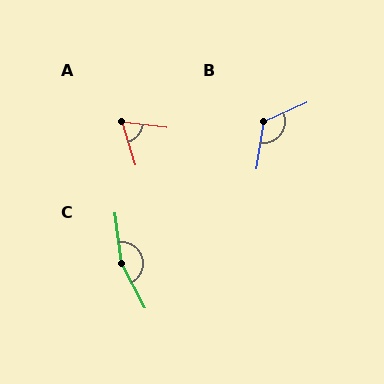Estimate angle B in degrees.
Approximately 124 degrees.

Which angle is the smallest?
A, at approximately 67 degrees.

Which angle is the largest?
C, at approximately 159 degrees.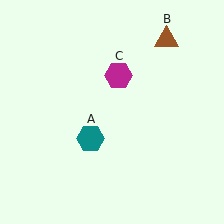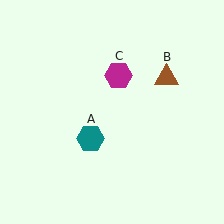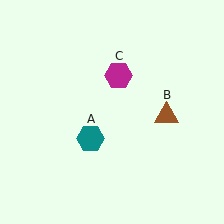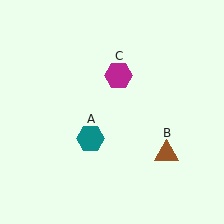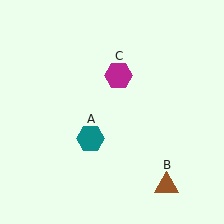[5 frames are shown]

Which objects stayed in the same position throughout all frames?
Teal hexagon (object A) and magenta hexagon (object C) remained stationary.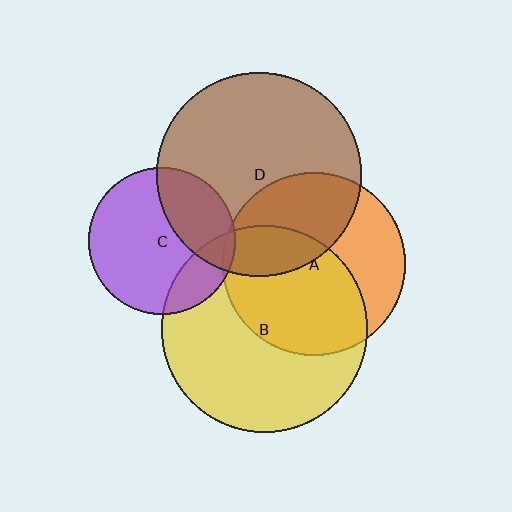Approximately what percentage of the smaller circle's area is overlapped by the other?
Approximately 20%.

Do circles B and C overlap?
Yes.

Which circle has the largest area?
Circle B (yellow).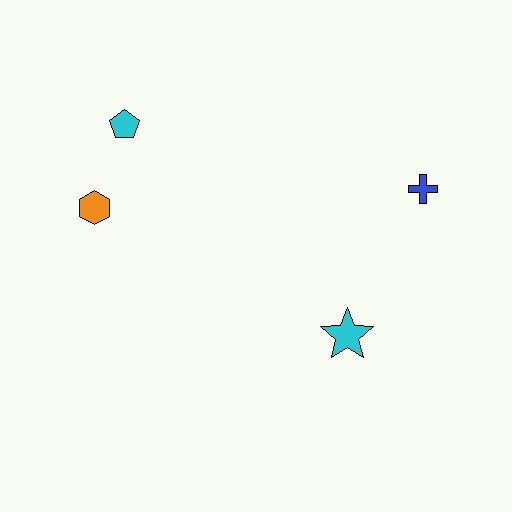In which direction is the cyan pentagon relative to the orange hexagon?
The cyan pentagon is above the orange hexagon.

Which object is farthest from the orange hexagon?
The blue cross is farthest from the orange hexagon.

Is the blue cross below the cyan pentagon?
Yes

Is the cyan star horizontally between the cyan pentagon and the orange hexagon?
No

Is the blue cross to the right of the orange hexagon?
Yes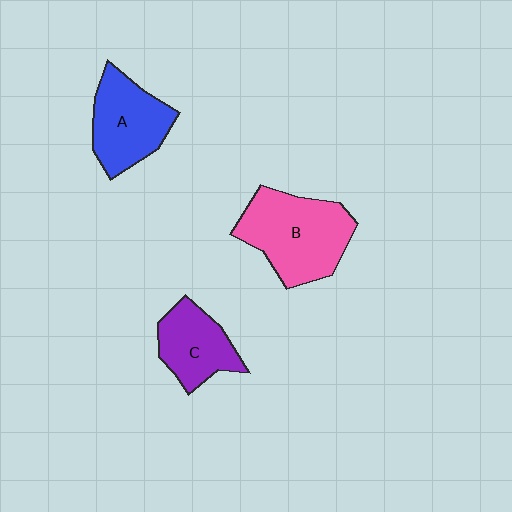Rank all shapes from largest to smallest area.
From largest to smallest: B (pink), A (blue), C (purple).